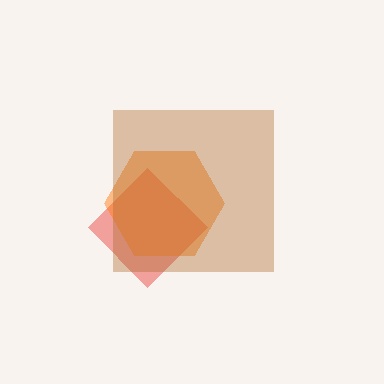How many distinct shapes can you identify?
There are 3 distinct shapes: a red diamond, an orange hexagon, a brown square.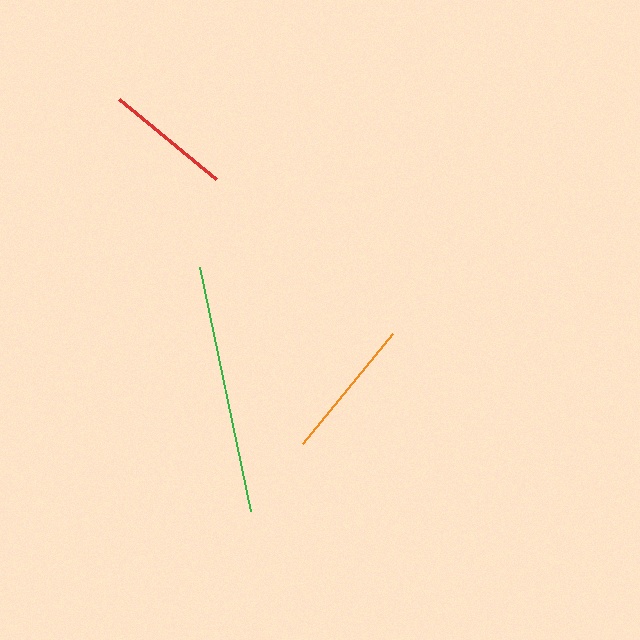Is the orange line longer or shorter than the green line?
The green line is longer than the orange line.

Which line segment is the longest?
The green line is the longest at approximately 249 pixels.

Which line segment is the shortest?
The red line is the shortest at approximately 126 pixels.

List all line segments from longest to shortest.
From longest to shortest: green, orange, red.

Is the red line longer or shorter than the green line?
The green line is longer than the red line.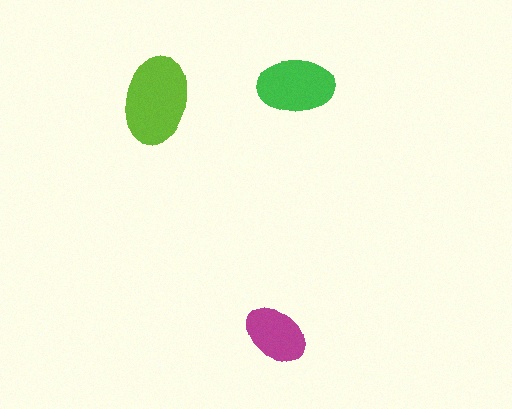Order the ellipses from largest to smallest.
the lime one, the green one, the magenta one.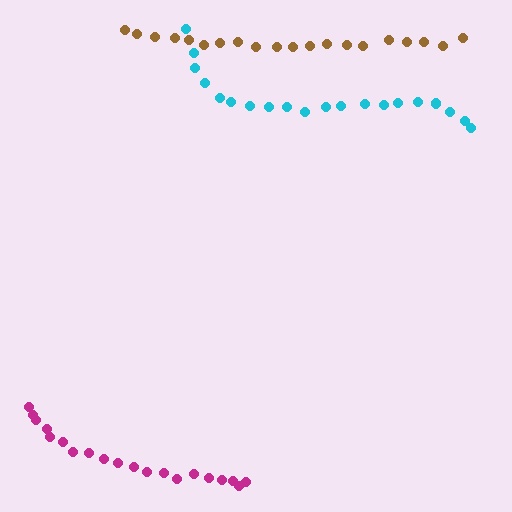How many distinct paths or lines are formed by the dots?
There are 3 distinct paths.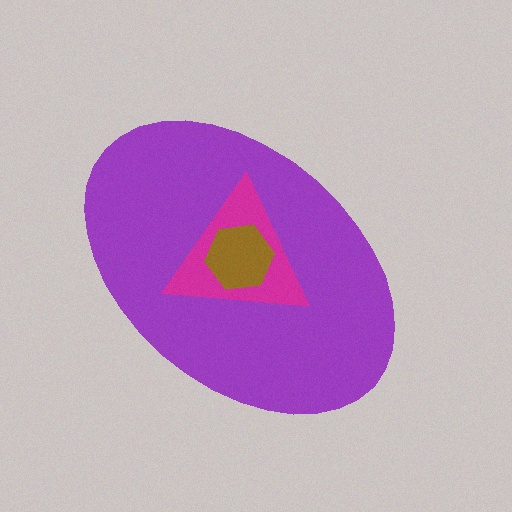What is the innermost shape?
The brown hexagon.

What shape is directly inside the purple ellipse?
The magenta triangle.